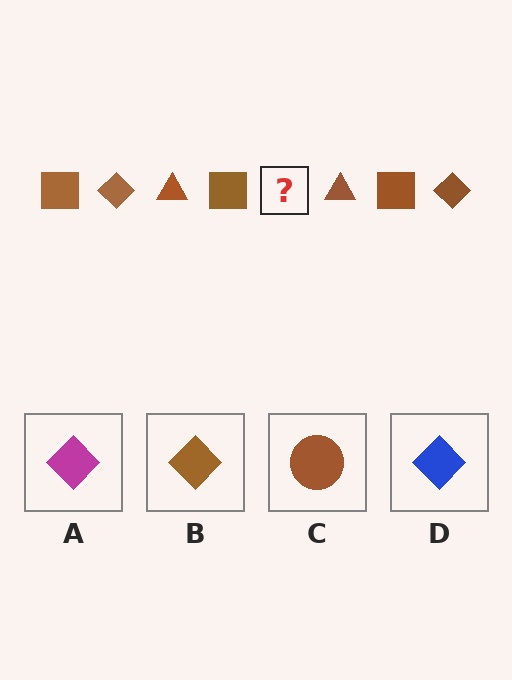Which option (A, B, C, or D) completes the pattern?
B.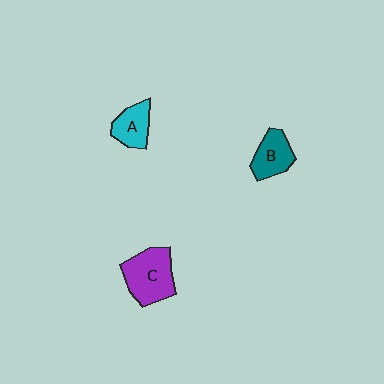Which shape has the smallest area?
Shape A (cyan).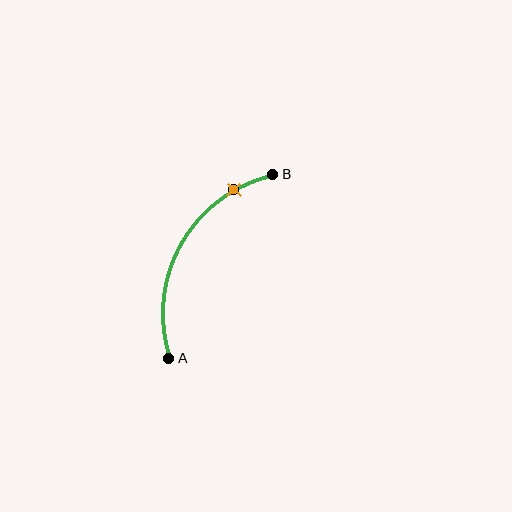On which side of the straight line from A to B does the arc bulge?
The arc bulges to the left of the straight line connecting A and B.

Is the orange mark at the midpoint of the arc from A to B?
No. The orange mark lies on the arc but is closer to endpoint B. The arc midpoint would be at the point on the curve equidistant along the arc from both A and B.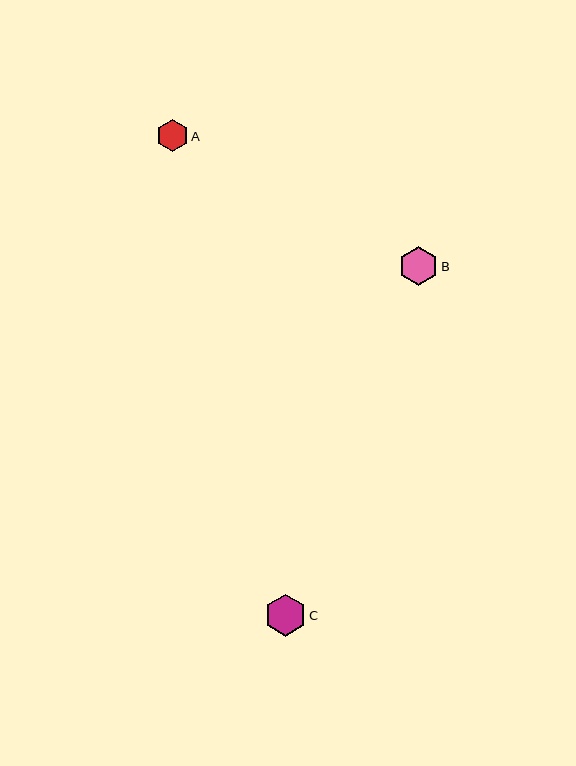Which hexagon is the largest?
Hexagon C is the largest with a size of approximately 42 pixels.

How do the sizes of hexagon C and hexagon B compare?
Hexagon C and hexagon B are approximately the same size.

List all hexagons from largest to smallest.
From largest to smallest: C, B, A.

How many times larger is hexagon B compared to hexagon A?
Hexagon B is approximately 1.2 times the size of hexagon A.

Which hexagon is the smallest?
Hexagon A is the smallest with a size of approximately 32 pixels.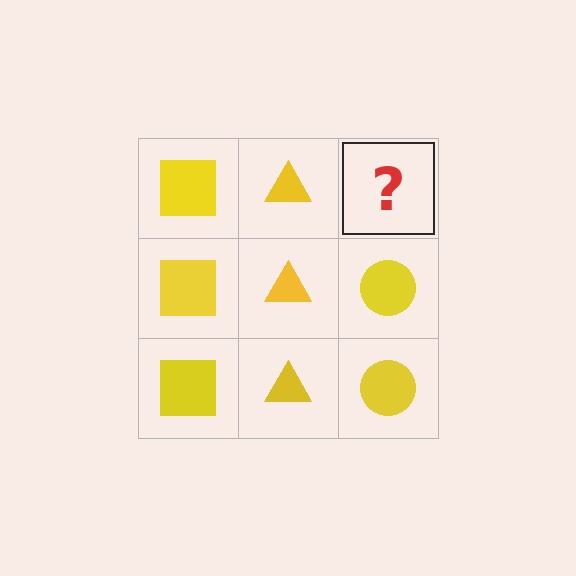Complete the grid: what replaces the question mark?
The question mark should be replaced with a yellow circle.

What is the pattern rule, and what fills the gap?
The rule is that each column has a consistent shape. The gap should be filled with a yellow circle.